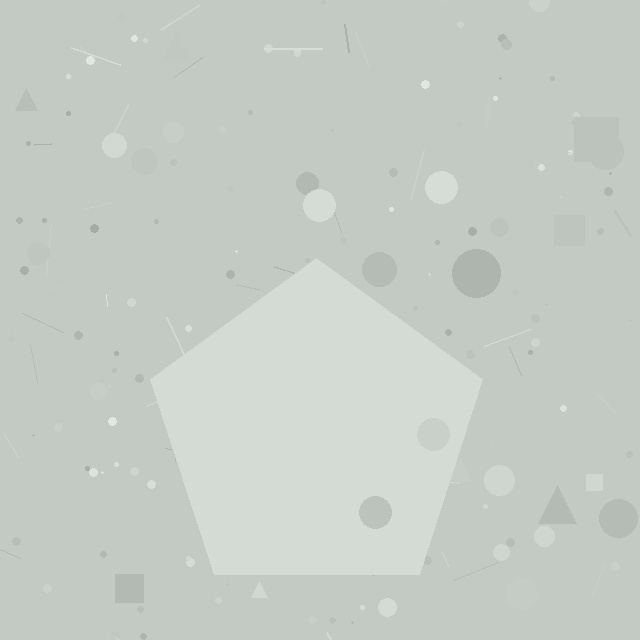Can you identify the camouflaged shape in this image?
The camouflaged shape is a pentagon.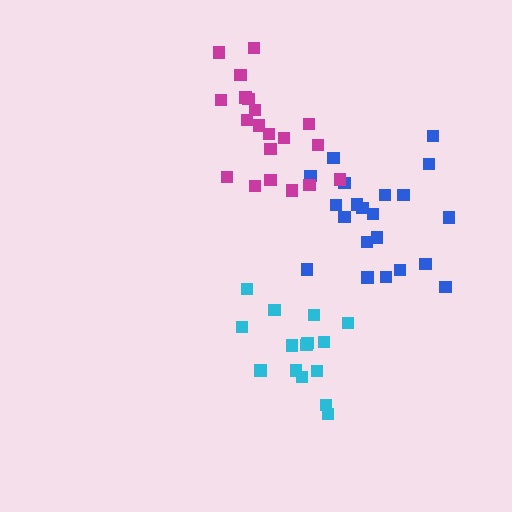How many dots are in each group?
Group 1: 15 dots, Group 2: 21 dots, Group 3: 20 dots (56 total).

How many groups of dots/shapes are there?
There are 3 groups.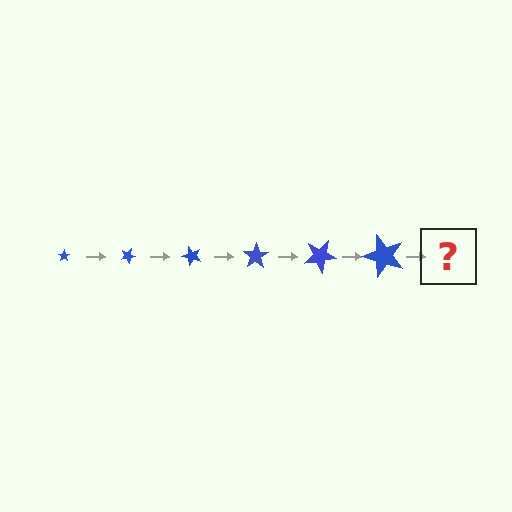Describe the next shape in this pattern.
It should be a star, larger than the previous one and rotated 150 degrees from the start.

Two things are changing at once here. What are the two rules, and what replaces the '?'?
The two rules are that the star grows larger each step and it rotates 25 degrees each step. The '?' should be a star, larger than the previous one and rotated 150 degrees from the start.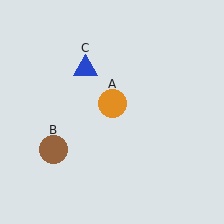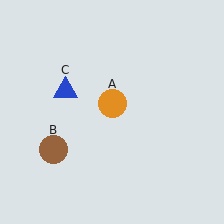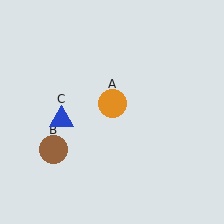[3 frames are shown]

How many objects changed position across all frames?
1 object changed position: blue triangle (object C).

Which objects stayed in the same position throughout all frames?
Orange circle (object A) and brown circle (object B) remained stationary.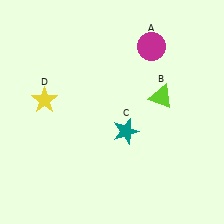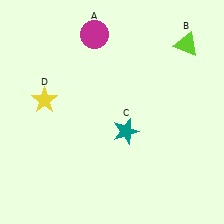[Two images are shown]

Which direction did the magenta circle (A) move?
The magenta circle (A) moved left.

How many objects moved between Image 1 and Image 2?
2 objects moved between the two images.